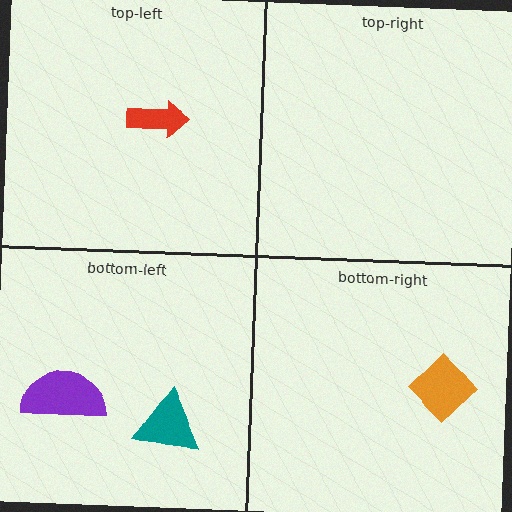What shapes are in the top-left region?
The red arrow.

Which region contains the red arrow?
The top-left region.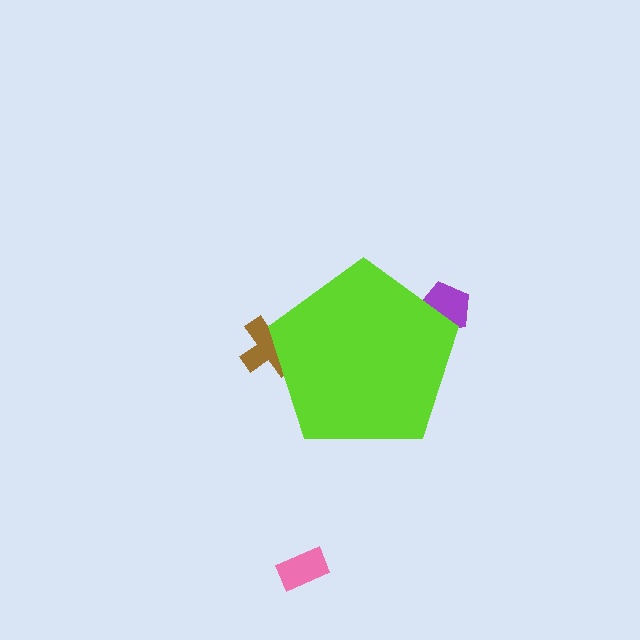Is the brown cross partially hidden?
Yes, the brown cross is partially hidden behind the lime pentagon.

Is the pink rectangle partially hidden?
No, the pink rectangle is fully visible.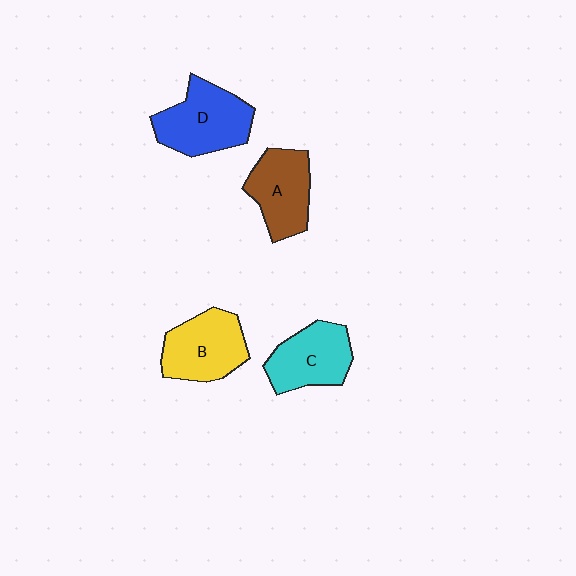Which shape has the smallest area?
Shape A (brown).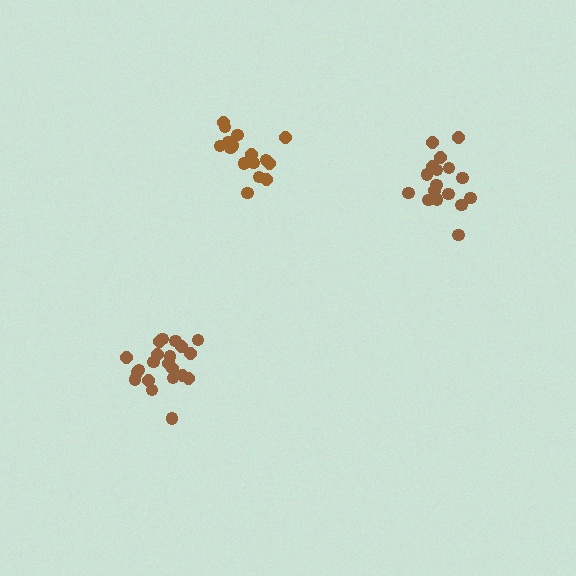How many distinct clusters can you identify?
There are 3 distinct clusters.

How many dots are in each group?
Group 1: 21 dots, Group 2: 18 dots, Group 3: 17 dots (56 total).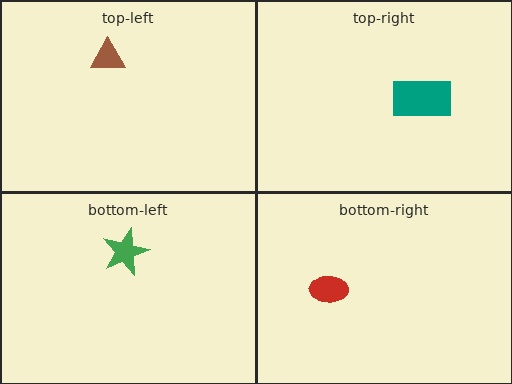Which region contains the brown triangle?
The top-left region.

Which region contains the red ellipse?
The bottom-right region.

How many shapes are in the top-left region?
1.